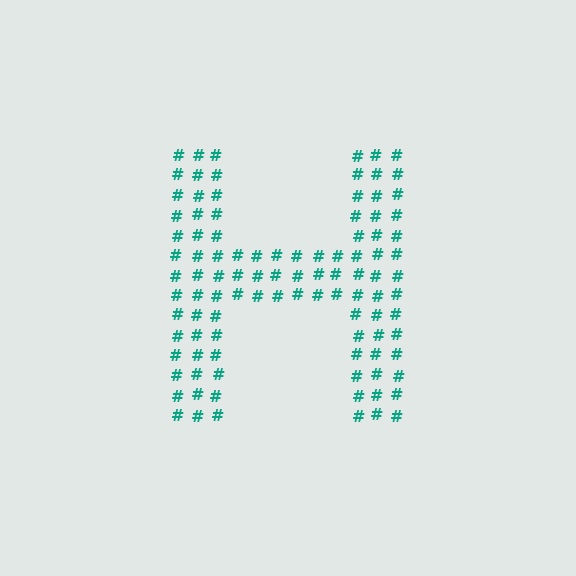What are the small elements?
The small elements are hash symbols.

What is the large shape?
The large shape is the letter H.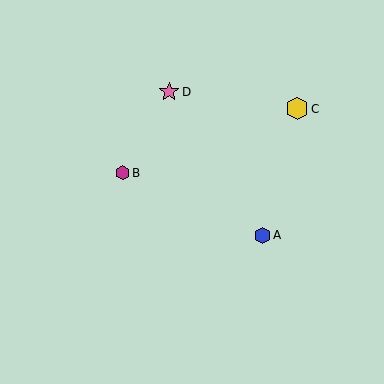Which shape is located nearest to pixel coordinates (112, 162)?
The magenta hexagon (labeled B) at (122, 173) is nearest to that location.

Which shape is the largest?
The yellow hexagon (labeled C) is the largest.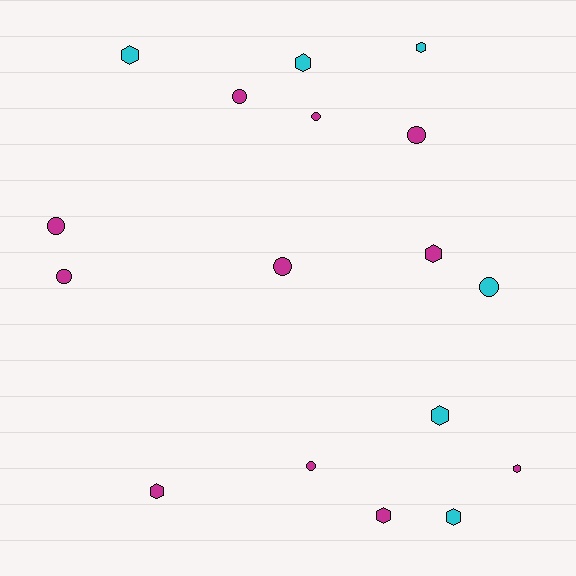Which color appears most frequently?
Magenta, with 11 objects.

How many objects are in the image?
There are 17 objects.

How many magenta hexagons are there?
There are 4 magenta hexagons.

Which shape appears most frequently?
Hexagon, with 9 objects.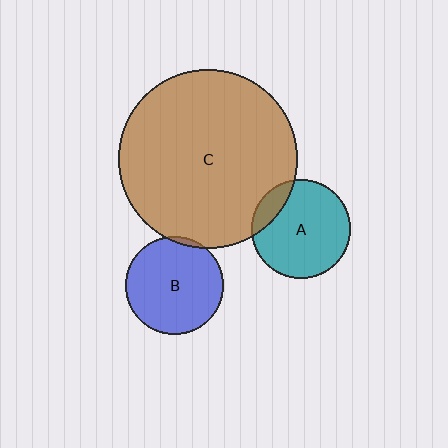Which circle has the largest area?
Circle C (brown).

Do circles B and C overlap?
Yes.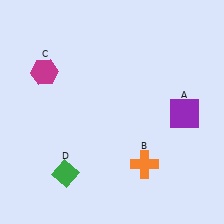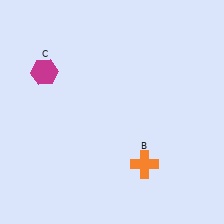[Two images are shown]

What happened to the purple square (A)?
The purple square (A) was removed in Image 2. It was in the bottom-right area of Image 1.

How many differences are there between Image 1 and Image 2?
There are 2 differences between the two images.